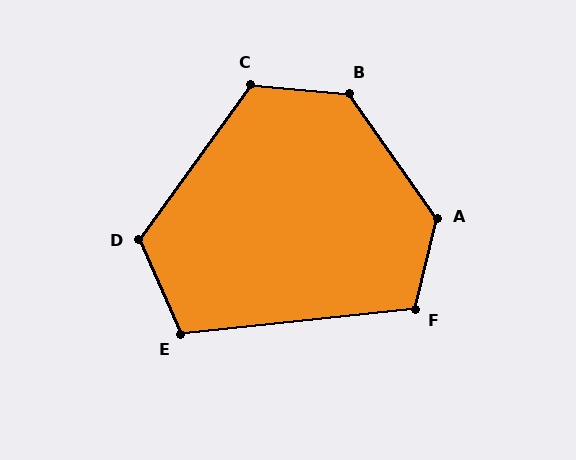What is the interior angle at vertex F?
Approximately 110 degrees (obtuse).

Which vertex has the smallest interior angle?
E, at approximately 108 degrees.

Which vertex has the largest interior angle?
A, at approximately 131 degrees.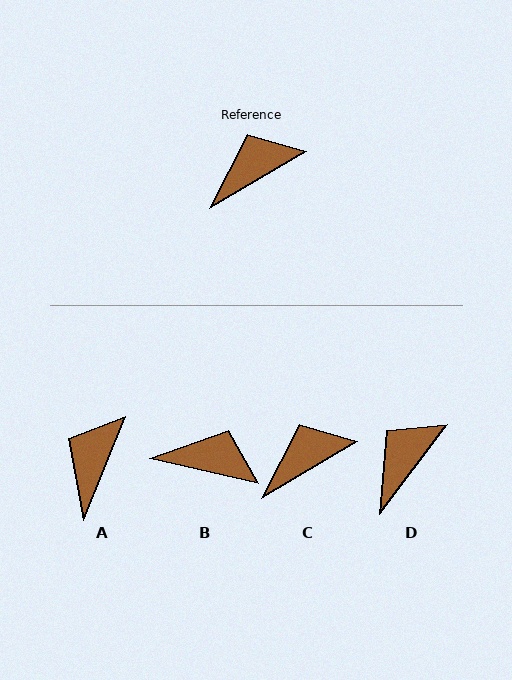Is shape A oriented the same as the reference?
No, it is off by about 38 degrees.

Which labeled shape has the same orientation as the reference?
C.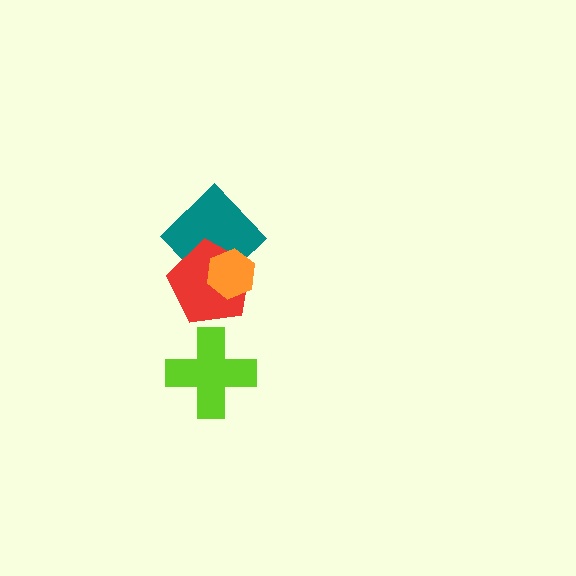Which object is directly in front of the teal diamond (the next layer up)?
The red pentagon is directly in front of the teal diamond.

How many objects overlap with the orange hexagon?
2 objects overlap with the orange hexagon.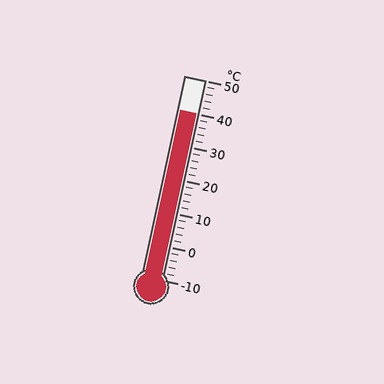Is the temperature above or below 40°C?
The temperature is at 40°C.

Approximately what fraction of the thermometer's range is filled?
The thermometer is filled to approximately 85% of its range.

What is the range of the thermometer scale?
The thermometer scale ranges from -10°C to 50°C.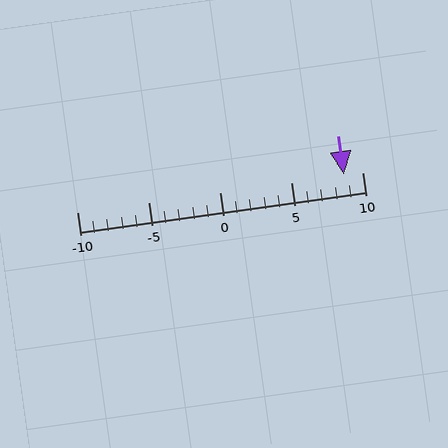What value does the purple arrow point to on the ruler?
The purple arrow points to approximately 9.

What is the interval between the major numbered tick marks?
The major tick marks are spaced 5 units apart.